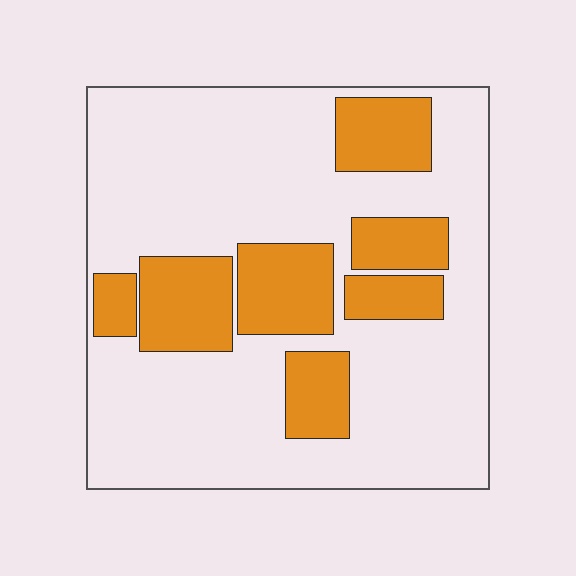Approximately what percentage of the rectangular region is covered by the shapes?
Approximately 25%.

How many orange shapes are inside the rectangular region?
7.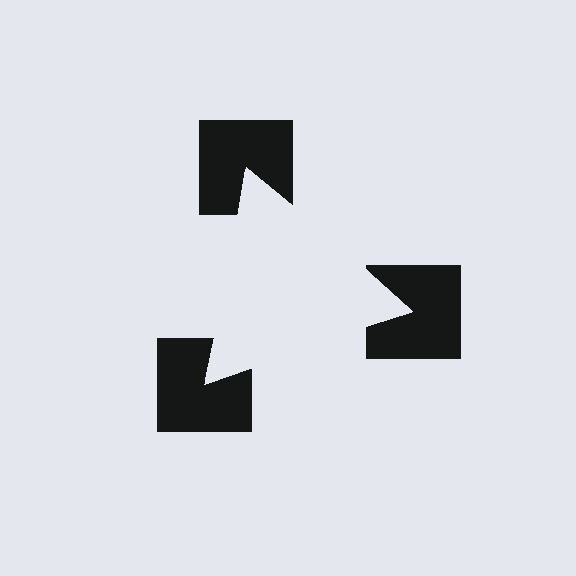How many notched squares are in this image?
There are 3 — one at each vertex of the illusory triangle.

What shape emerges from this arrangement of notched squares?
An illusory triangle — its edges are inferred from the aligned wedge cuts in the notched squares, not physically drawn.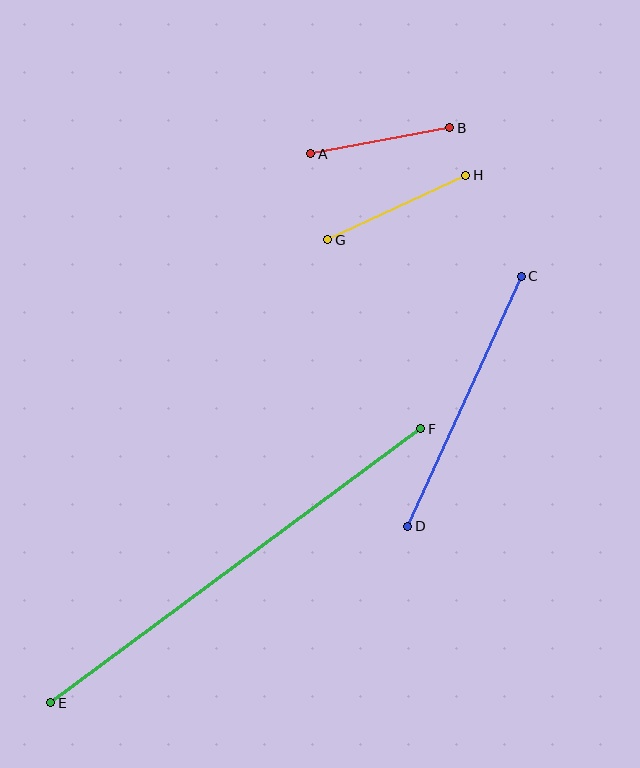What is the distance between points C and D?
The distance is approximately 275 pixels.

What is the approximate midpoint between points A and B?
The midpoint is at approximately (380, 141) pixels.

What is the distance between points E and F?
The distance is approximately 460 pixels.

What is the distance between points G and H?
The distance is approximately 152 pixels.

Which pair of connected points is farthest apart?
Points E and F are farthest apart.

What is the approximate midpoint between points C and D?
The midpoint is at approximately (464, 401) pixels.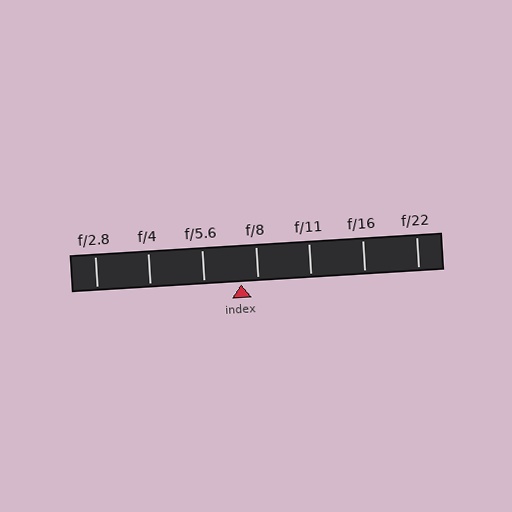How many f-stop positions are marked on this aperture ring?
There are 7 f-stop positions marked.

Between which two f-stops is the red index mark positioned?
The index mark is between f/5.6 and f/8.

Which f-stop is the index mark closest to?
The index mark is closest to f/8.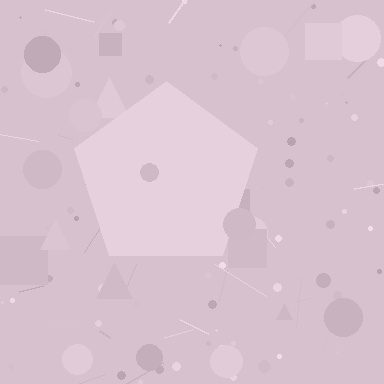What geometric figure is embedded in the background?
A pentagon is embedded in the background.